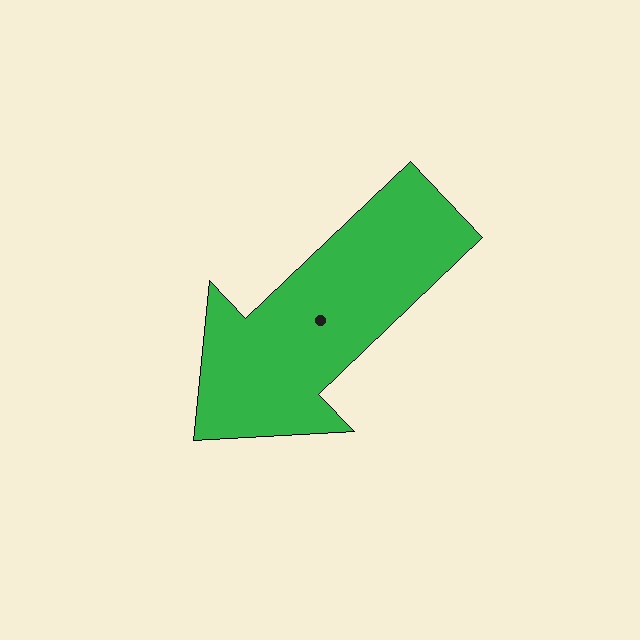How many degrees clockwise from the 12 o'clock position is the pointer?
Approximately 226 degrees.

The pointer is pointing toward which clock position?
Roughly 8 o'clock.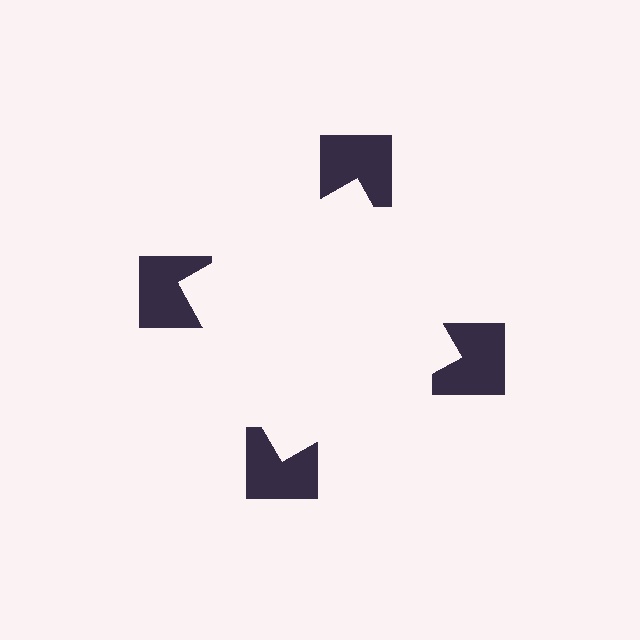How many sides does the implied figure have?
4 sides.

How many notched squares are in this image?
There are 4 — one at each vertex of the illusory square.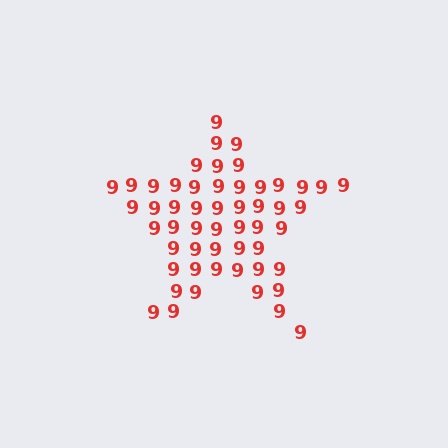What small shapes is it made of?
It is made of small digit 9's.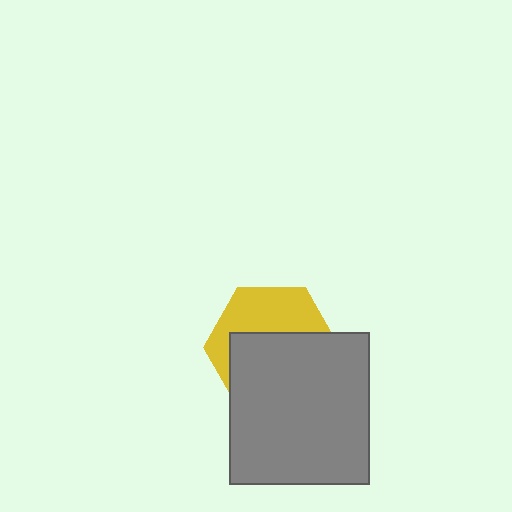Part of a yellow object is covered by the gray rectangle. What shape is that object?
It is a hexagon.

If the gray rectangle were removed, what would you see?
You would see the complete yellow hexagon.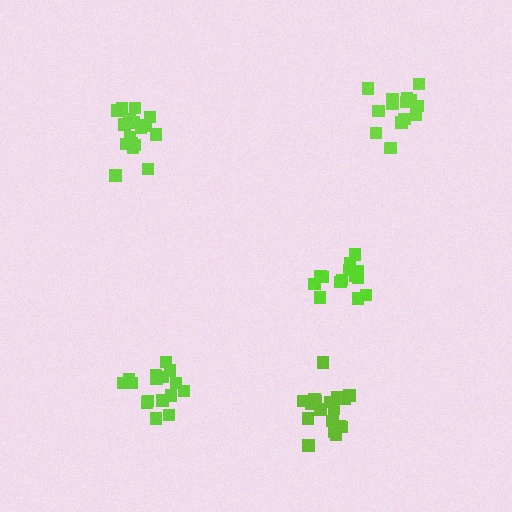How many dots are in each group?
Group 1: 15 dots, Group 2: 17 dots, Group 3: 19 dots, Group 4: 14 dots, Group 5: 17 dots (82 total).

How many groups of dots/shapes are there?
There are 5 groups.